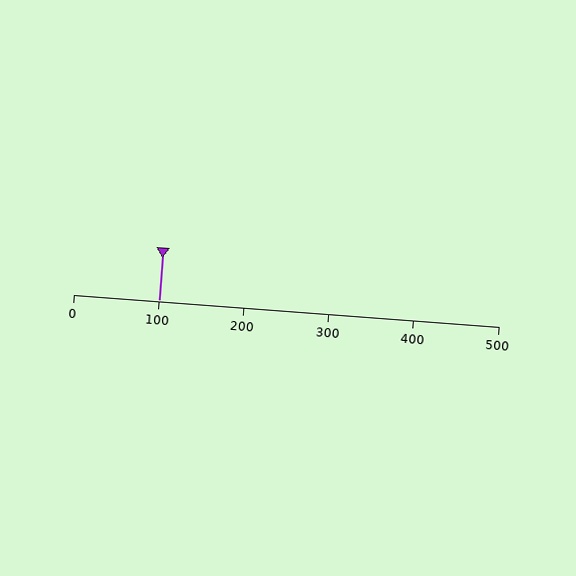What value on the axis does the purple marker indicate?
The marker indicates approximately 100.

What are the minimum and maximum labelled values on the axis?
The axis runs from 0 to 500.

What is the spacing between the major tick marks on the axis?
The major ticks are spaced 100 apart.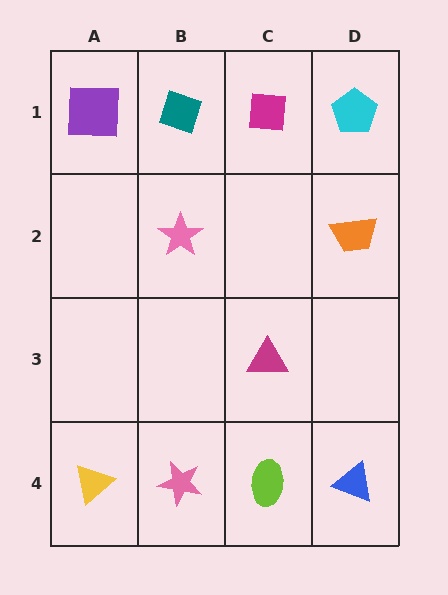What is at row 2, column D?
An orange trapezoid.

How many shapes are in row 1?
4 shapes.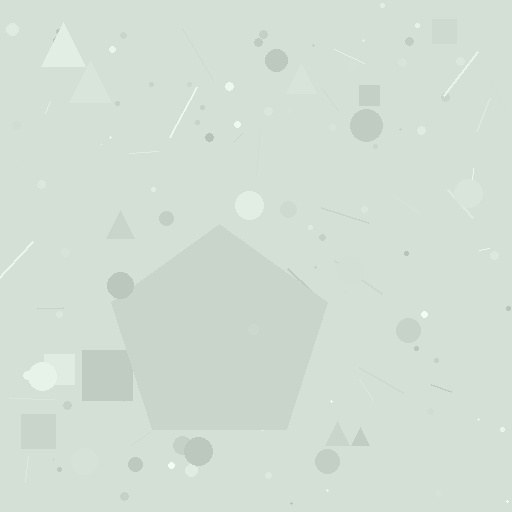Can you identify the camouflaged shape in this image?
The camouflaged shape is a pentagon.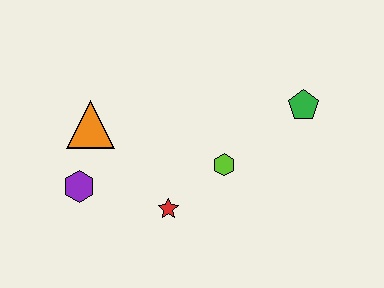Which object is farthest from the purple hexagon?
The green pentagon is farthest from the purple hexagon.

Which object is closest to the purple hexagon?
The orange triangle is closest to the purple hexagon.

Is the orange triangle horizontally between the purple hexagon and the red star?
Yes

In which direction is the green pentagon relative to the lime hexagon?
The green pentagon is to the right of the lime hexagon.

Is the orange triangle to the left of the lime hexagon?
Yes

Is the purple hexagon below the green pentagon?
Yes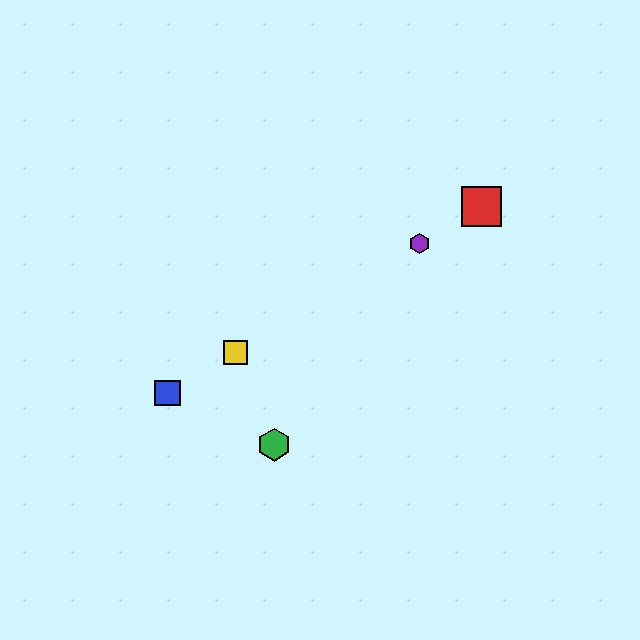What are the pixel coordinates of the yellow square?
The yellow square is at (236, 352).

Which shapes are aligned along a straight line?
The red square, the blue square, the yellow square, the purple hexagon are aligned along a straight line.